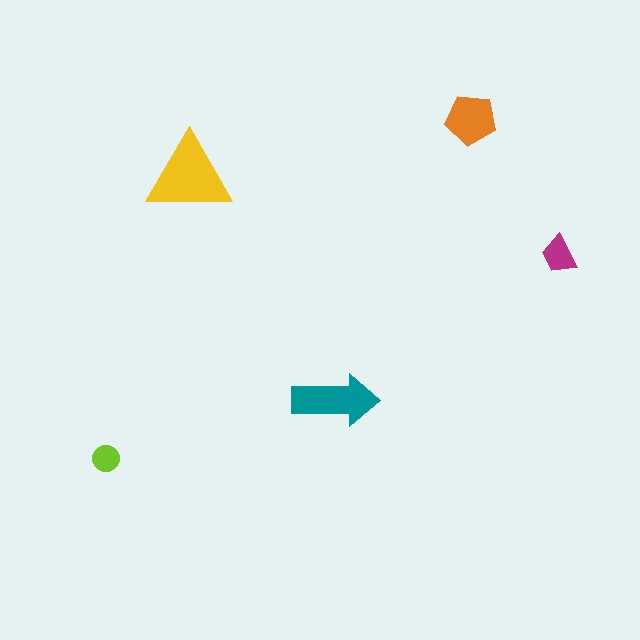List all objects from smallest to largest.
The lime circle, the magenta trapezoid, the orange pentagon, the teal arrow, the yellow triangle.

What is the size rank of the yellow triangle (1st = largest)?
1st.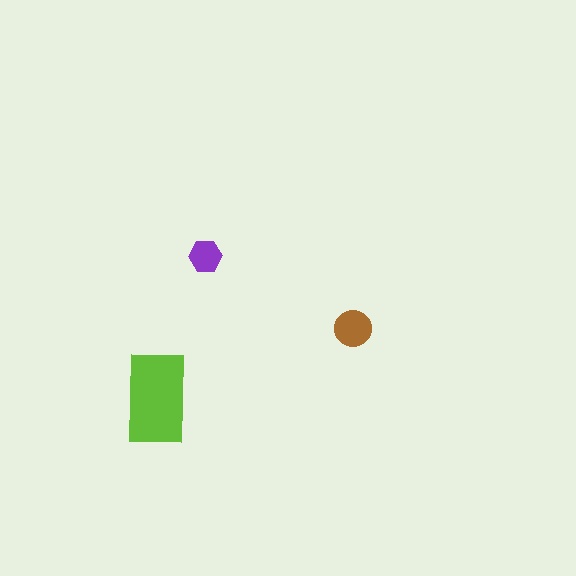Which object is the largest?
The lime rectangle.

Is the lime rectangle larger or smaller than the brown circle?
Larger.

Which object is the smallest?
The purple hexagon.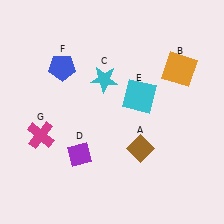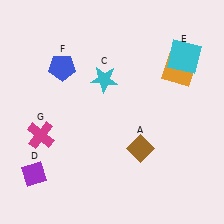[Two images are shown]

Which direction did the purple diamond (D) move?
The purple diamond (D) moved left.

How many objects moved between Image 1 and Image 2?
2 objects moved between the two images.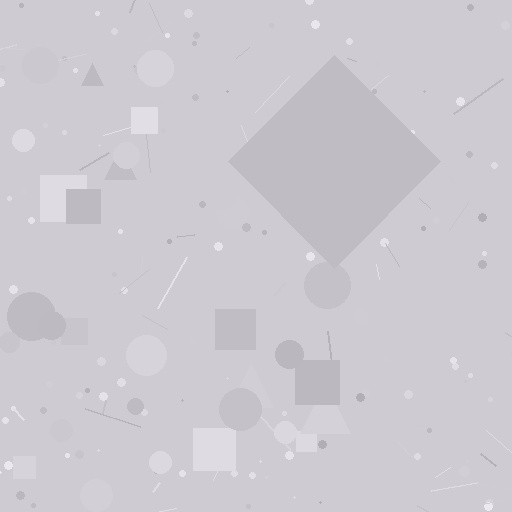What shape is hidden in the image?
A diamond is hidden in the image.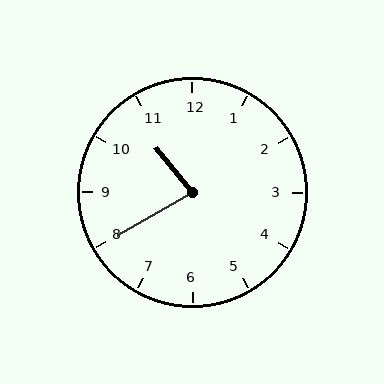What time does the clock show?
10:40.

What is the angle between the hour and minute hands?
Approximately 80 degrees.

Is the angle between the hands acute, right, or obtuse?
It is acute.